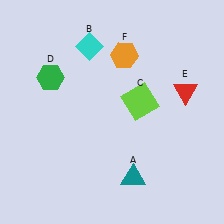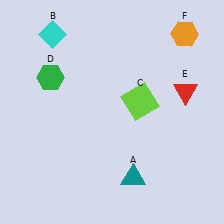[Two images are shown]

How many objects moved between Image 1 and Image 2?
2 objects moved between the two images.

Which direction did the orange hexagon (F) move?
The orange hexagon (F) moved right.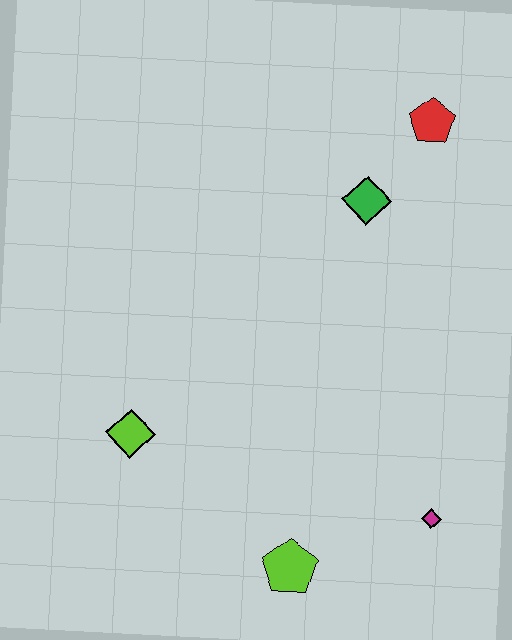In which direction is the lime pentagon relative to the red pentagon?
The lime pentagon is below the red pentagon.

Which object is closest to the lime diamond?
The lime pentagon is closest to the lime diamond.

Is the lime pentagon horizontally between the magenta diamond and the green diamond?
No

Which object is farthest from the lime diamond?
The red pentagon is farthest from the lime diamond.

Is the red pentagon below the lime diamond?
No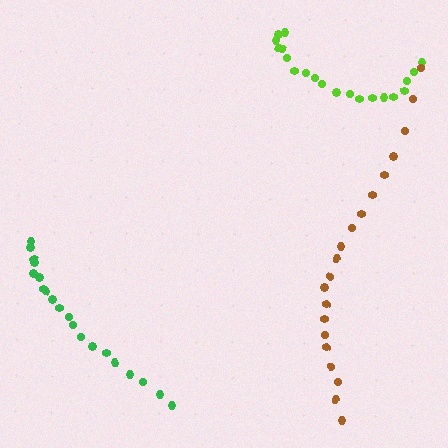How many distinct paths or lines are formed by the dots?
There are 3 distinct paths.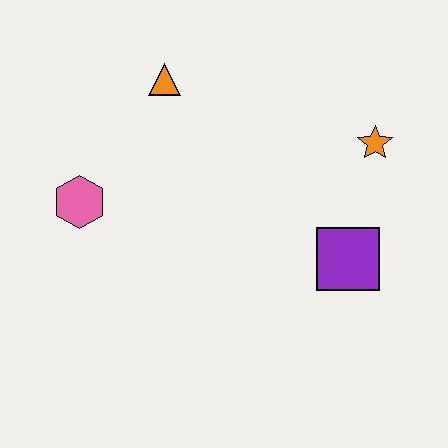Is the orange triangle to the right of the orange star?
No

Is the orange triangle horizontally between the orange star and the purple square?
No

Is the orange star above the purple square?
Yes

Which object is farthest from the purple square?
The pink hexagon is farthest from the purple square.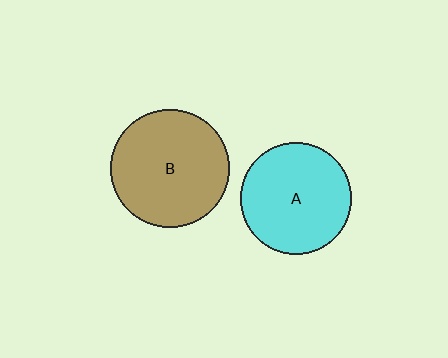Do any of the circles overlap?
No, none of the circles overlap.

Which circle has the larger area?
Circle B (brown).